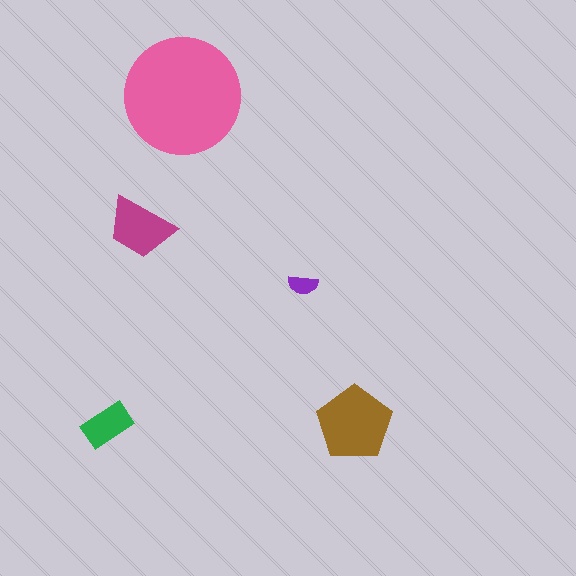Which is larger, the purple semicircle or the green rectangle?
The green rectangle.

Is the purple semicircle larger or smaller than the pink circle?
Smaller.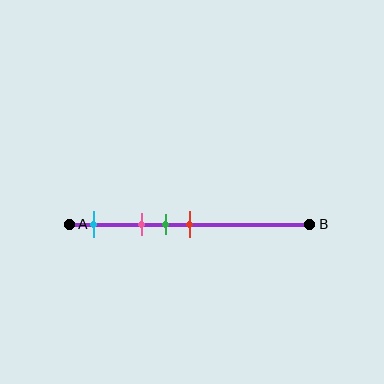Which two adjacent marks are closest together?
The green and red marks are the closest adjacent pair.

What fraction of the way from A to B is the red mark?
The red mark is approximately 50% (0.5) of the way from A to B.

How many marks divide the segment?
There are 4 marks dividing the segment.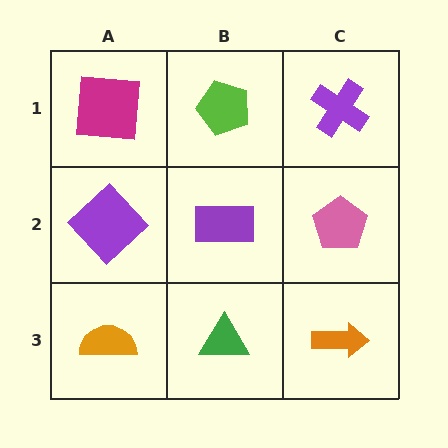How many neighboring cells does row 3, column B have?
3.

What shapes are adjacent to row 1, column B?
A purple rectangle (row 2, column B), a magenta square (row 1, column A), a purple cross (row 1, column C).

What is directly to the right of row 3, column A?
A green triangle.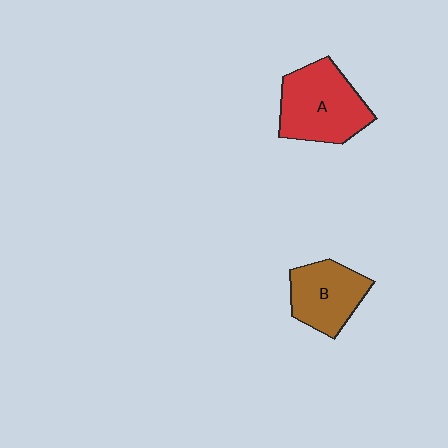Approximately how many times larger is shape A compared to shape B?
Approximately 1.3 times.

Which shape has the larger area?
Shape A (red).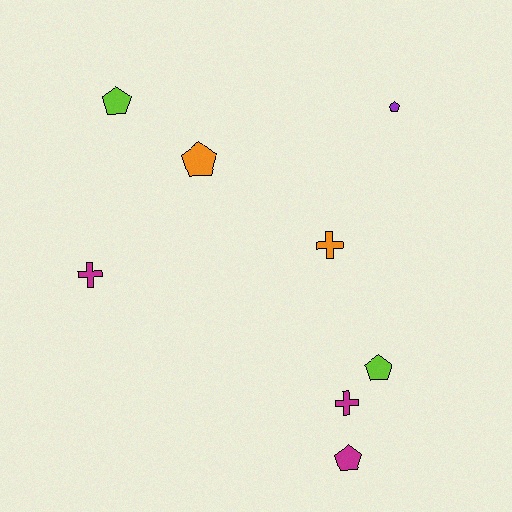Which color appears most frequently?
Magenta, with 3 objects.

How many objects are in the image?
There are 8 objects.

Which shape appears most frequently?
Pentagon, with 5 objects.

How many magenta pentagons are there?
There is 1 magenta pentagon.